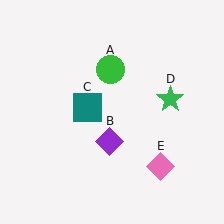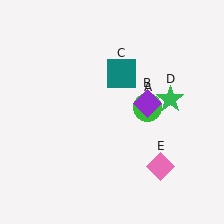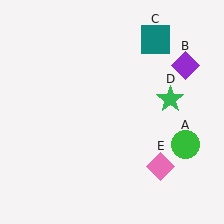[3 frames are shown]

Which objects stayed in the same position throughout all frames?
Green star (object D) and pink diamond (object E) remained stationary.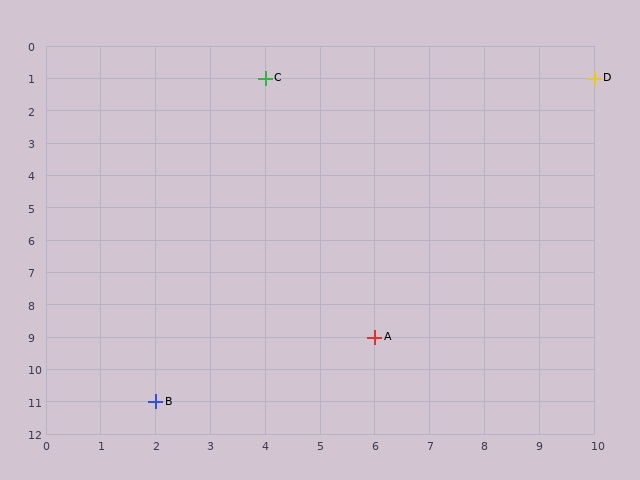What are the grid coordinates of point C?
Point C is at grid coordinates (4, 1).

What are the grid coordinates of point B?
Point B is at grid coordinates (2, 11).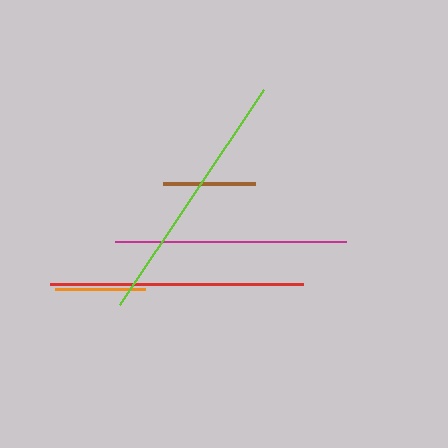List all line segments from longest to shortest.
From longest to shortest: lime, red, magenta, brown, orange.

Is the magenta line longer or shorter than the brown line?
The magenta line is longer than the brown line.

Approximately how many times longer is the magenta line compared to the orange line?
The magenta line is approximately 2.6 times the length of the orange line.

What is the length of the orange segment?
The orange segment is approximately 90 pixels long.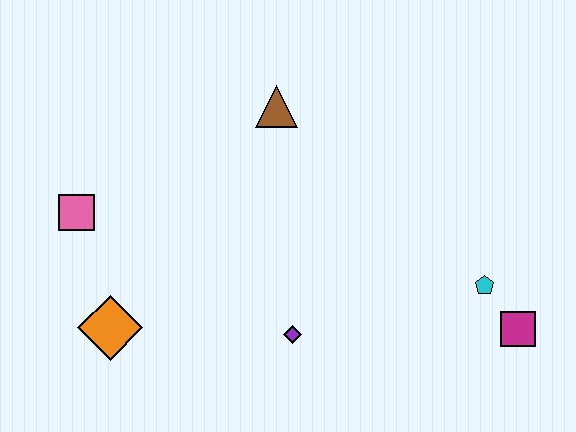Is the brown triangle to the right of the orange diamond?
Yes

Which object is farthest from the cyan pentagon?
The pink square is farthest from the cyan pentagon.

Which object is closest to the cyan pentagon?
The magenta square is closest to the cyan pentagon.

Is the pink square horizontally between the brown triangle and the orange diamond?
No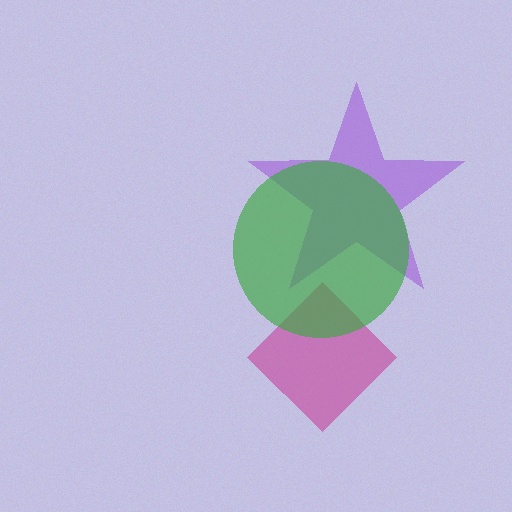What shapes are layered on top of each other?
The layered shapes are: a purple star, a magenta diamond, a green circle.